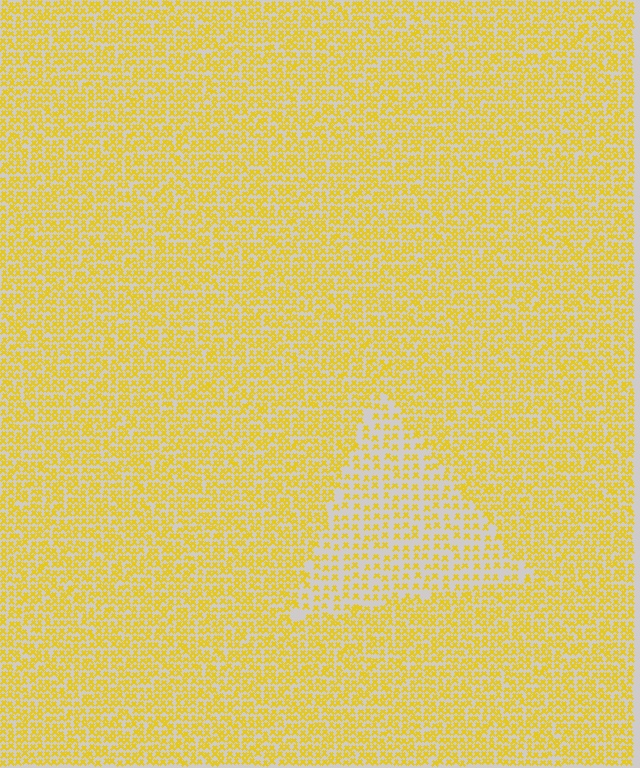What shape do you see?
I see a triangle.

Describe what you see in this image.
The image contains small yellow elements arranged at two different densities. A triangle-shaped region is visible where the elements are less densely packed than the surrounding area.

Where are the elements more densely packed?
The elements are more densely packed outside the triangle boundary.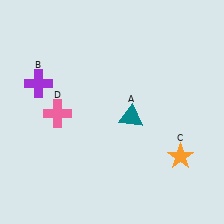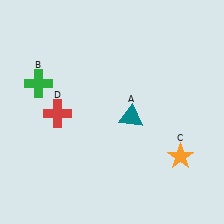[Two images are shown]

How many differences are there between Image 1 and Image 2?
There are 2 differences between the two images.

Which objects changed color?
B changed from purple to green. D changed from pink to red.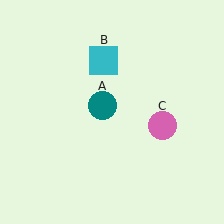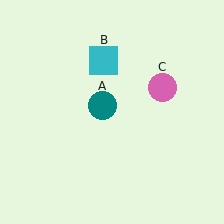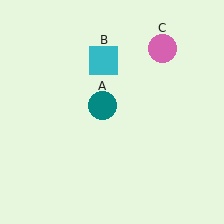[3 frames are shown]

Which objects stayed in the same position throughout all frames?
Teal circle (object A) and cyan square (object B) remained stationary.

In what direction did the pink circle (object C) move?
The pink circle (object C) moved up.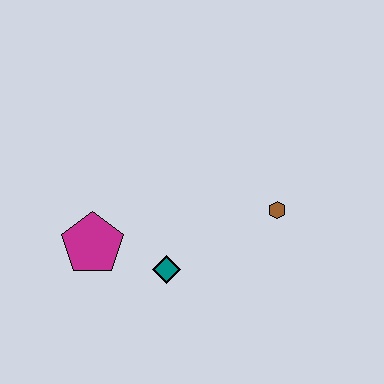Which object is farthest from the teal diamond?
The brown hexagon is farthest from the teal diamond.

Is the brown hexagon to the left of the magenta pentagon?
No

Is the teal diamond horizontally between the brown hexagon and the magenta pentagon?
Yes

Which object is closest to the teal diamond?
The magenta pentagon is closest to the teal diamond.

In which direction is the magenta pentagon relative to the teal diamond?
The magenta pentagon is to the left of the teal diamond.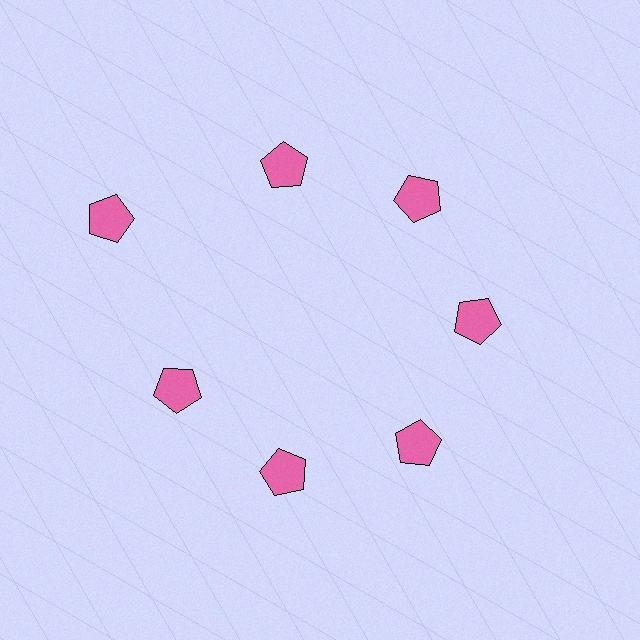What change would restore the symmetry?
The symmetry would be restored by moving it inward, back onto the ring so that all 7 pentagons sit at equal angles and equal distance from the center.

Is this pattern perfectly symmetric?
No. The 7 pink pentagons are arranged in a ring, but one element near the 10 o'clock position is pushed outward from the center, breaking the 7-fold rotational symmetry.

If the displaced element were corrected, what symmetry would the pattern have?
It would have 7-fold rotational symmetry — the pattern would map onto itself every 51 degrees.